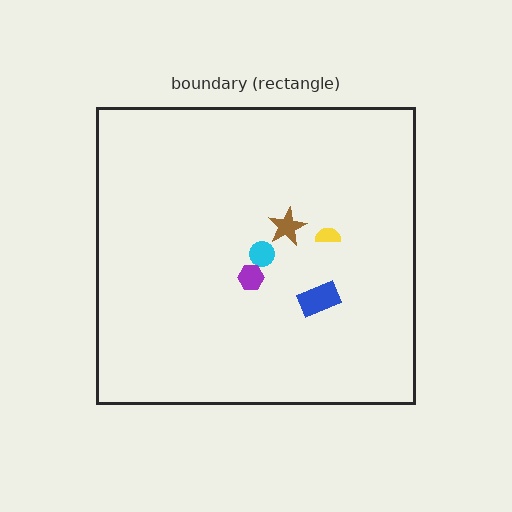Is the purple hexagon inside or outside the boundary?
Inside.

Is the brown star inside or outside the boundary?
Inside.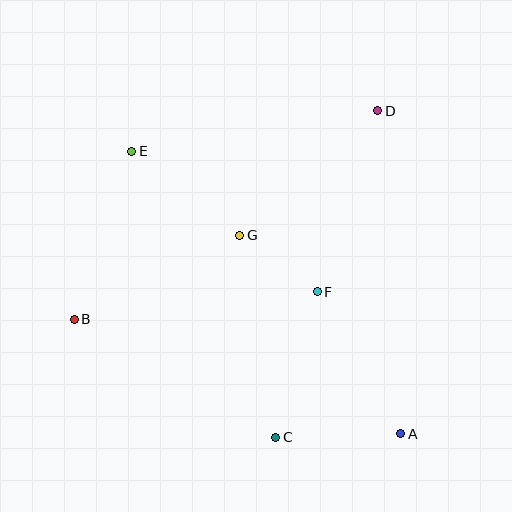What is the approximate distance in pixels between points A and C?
The distance between A and C is approximately 125 pixels.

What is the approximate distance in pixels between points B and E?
The distance between B and E is approximately 178 pixels.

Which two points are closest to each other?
Points F and G are closest to each other.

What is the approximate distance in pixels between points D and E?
The distance between D and E is approximately 249 pixels.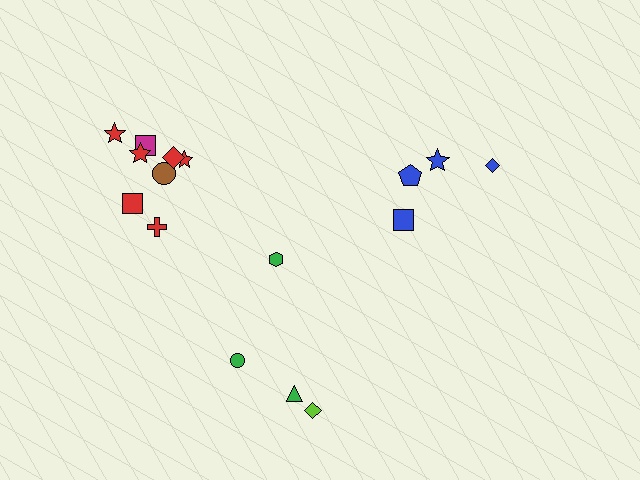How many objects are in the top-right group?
There are 4 objects.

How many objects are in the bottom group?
There are 4 objects.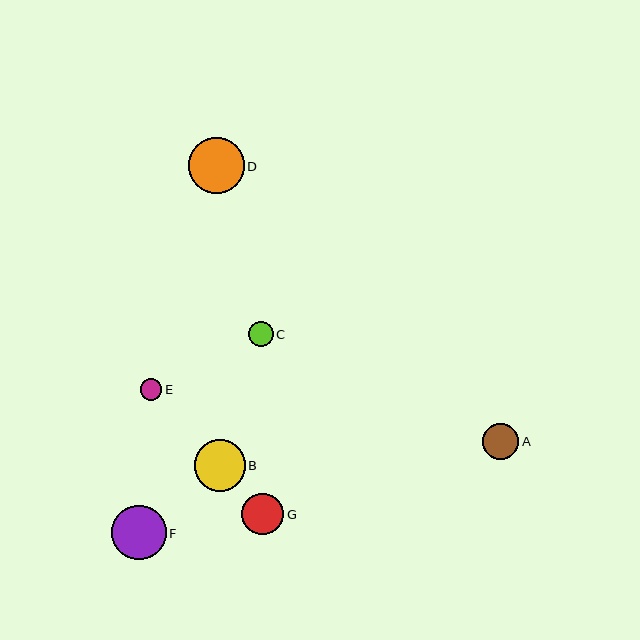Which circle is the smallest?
Circle E is the smallest with a size of approximately 21 pixels.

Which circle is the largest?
Circle D is the largest with a size of approximately 56 pixels.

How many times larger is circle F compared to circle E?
Circle F is approximately 2.6 times the size of circle E.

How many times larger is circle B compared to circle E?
Circle B is approximately 2.4 times the size of circle E.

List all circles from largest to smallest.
From largest to smallest: D, F, B, G, A, C, E.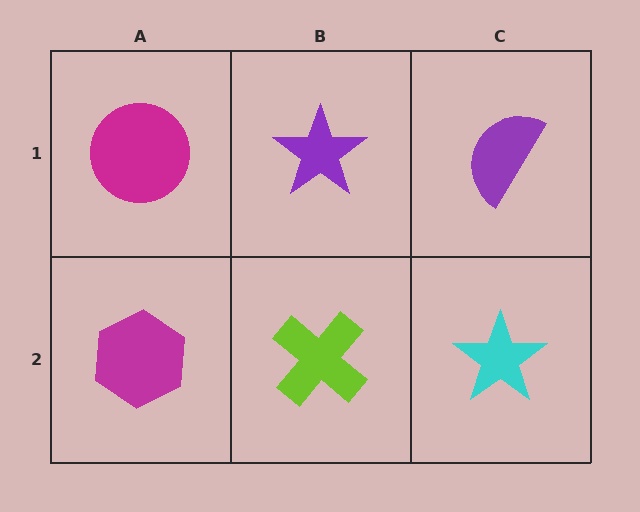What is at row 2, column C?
A cyan star.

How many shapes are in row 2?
3 shapes.